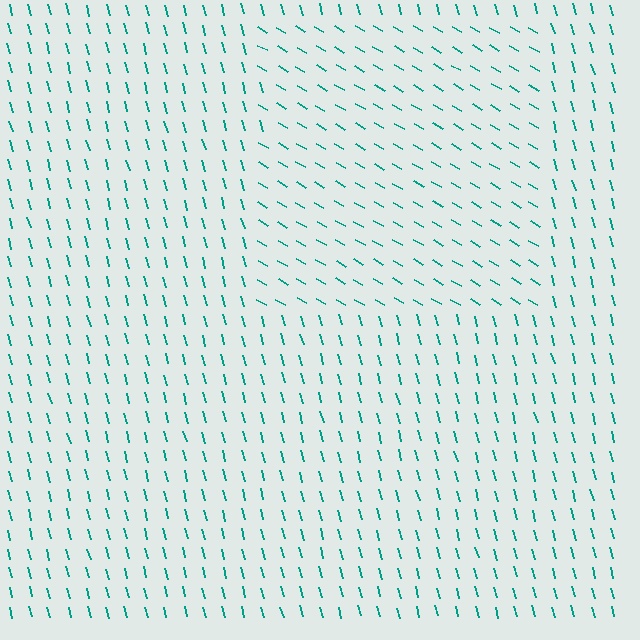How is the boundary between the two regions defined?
The boundary is defined purely by a change in line orientation (approximately 45 degrees difference). All lines are the same color and thickness.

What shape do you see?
I see a rectangle.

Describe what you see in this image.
The image is filled with small teal line segments. A rectangle region in the image has lines oriented differently from the surrounding lines, creating a visible texture boundary.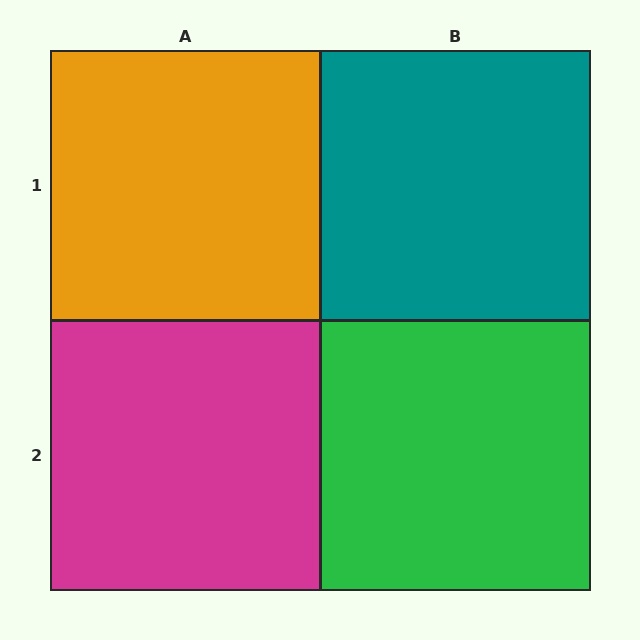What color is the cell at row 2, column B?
Green.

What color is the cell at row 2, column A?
Magenta.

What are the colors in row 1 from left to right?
Orange, teal.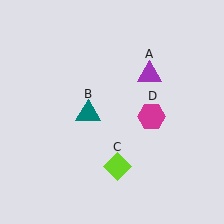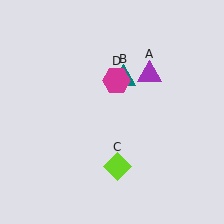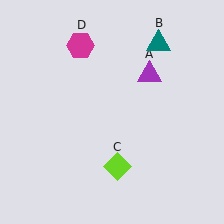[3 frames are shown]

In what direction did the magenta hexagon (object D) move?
The magenta hexagon (object D) moved up and to the left.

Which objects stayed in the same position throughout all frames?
Purple triangle (object A) and lime diamond (object C) remained stationary.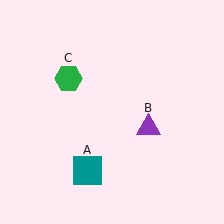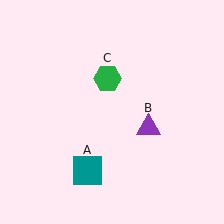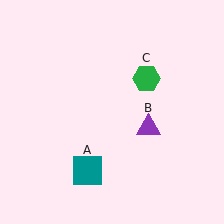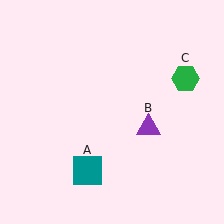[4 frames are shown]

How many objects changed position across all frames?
1 object changed position: green hexagon (object C).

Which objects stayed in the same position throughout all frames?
Teal square (object A) and purple triangle (object B) remained stationary.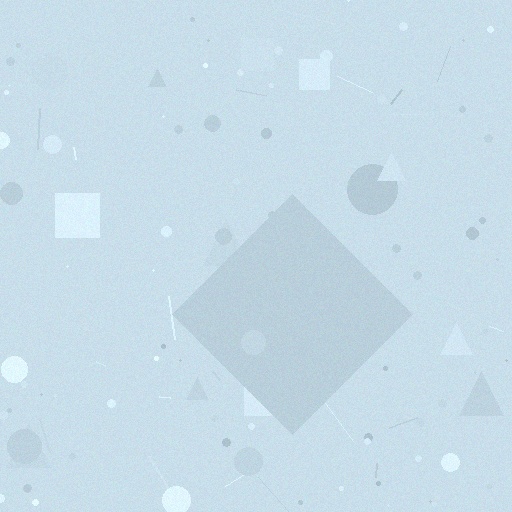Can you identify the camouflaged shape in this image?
The camouflaged shape is a diamond.